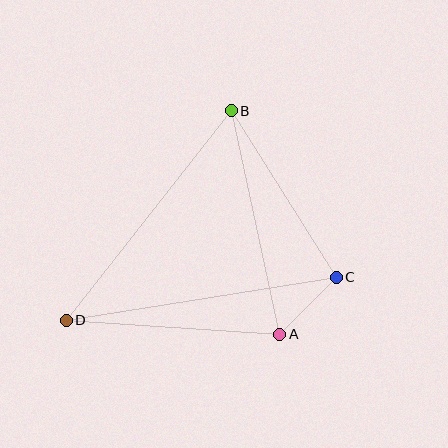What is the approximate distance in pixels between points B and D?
The distance between B and D is approximately 267 pixels.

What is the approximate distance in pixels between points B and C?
The distance between B and C is approximately 197 pixels.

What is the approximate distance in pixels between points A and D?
The distance between A and D is approximately 214 pixels.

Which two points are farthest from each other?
Points C and D are farthest from each other.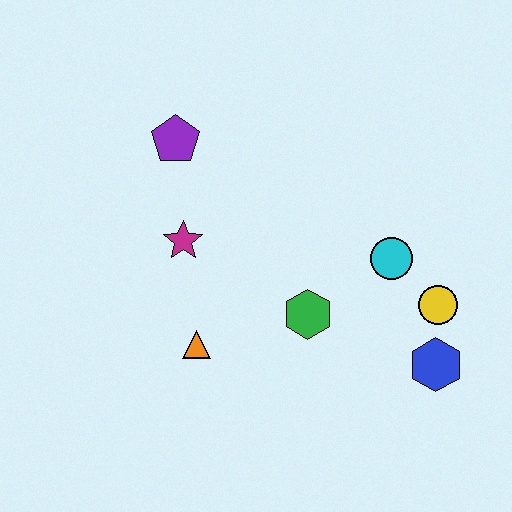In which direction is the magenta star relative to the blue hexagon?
The magenta star is to the left of the blue hexagon.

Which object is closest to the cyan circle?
The yellow circle is closest to the cyan circle.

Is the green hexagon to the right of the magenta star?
Yes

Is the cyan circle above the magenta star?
No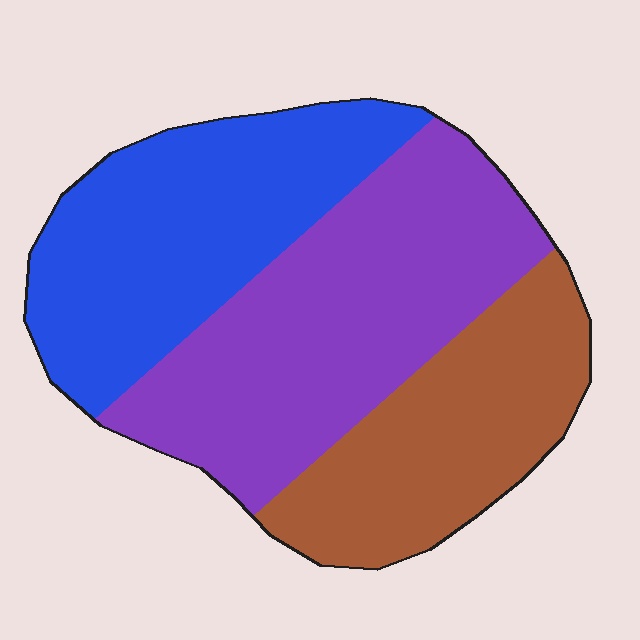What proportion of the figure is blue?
Blue covers around 35% of the figure.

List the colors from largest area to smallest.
From largest to smallest: purple, blue, brown.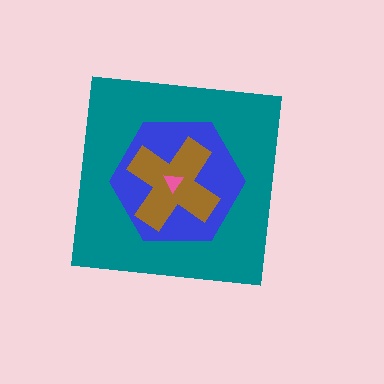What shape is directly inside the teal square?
The blue hexagon.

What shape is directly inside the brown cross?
The pink triangle.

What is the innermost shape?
The pink triangle.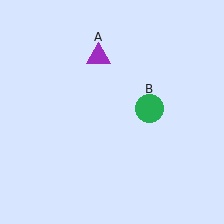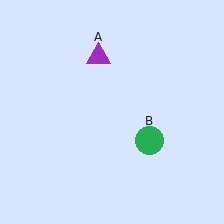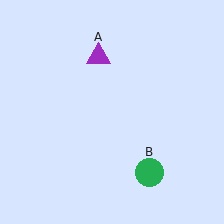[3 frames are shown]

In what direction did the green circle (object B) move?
The green circle (object B) moved down.